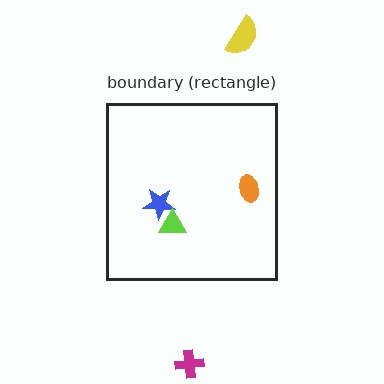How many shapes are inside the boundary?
3 inside, 2 outside.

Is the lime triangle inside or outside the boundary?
Inside.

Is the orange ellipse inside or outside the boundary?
Inside.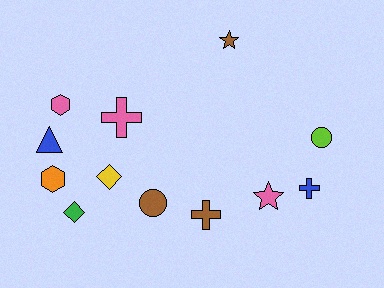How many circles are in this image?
There are 2 circles.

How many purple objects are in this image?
There are no purple objects.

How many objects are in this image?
There are 12 objects.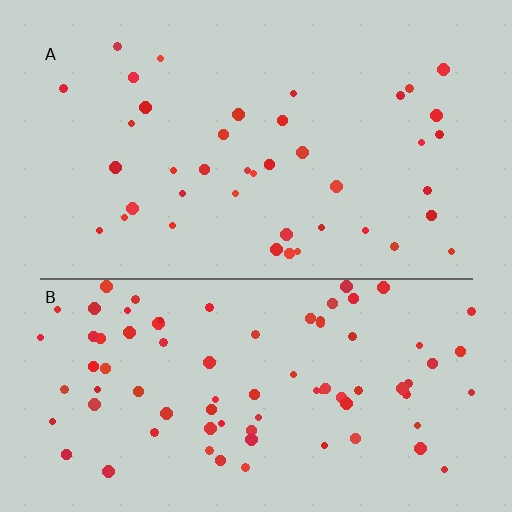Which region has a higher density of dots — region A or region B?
B (the bottom).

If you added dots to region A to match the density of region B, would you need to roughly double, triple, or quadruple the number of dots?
Approximately double.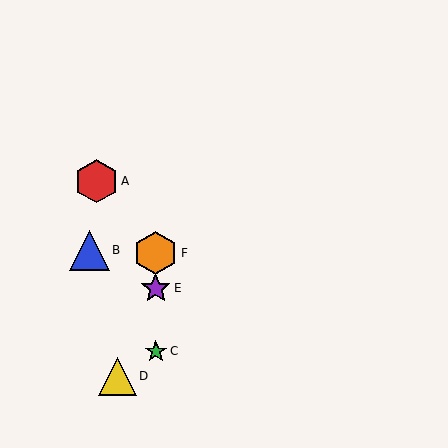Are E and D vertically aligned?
No, E is at x≈156 and D is at x≈117.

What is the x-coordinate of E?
Object E is at x≈156.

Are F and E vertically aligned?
Yes, both are at x≈156.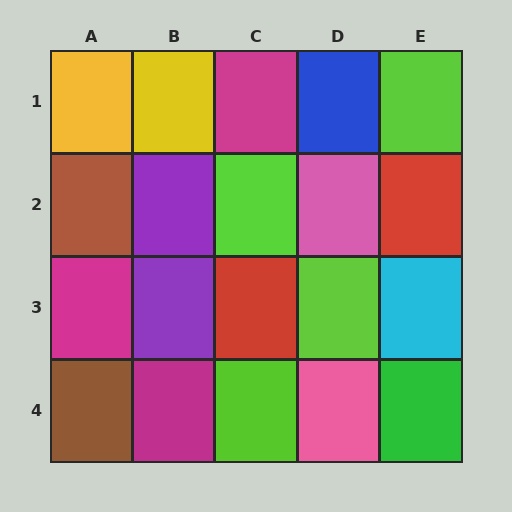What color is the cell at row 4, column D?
Pink.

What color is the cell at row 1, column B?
Yellow.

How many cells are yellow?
2 cells are yellow.